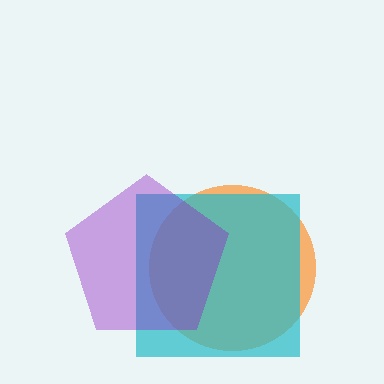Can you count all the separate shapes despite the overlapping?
Yes, there are 3 separate shapes.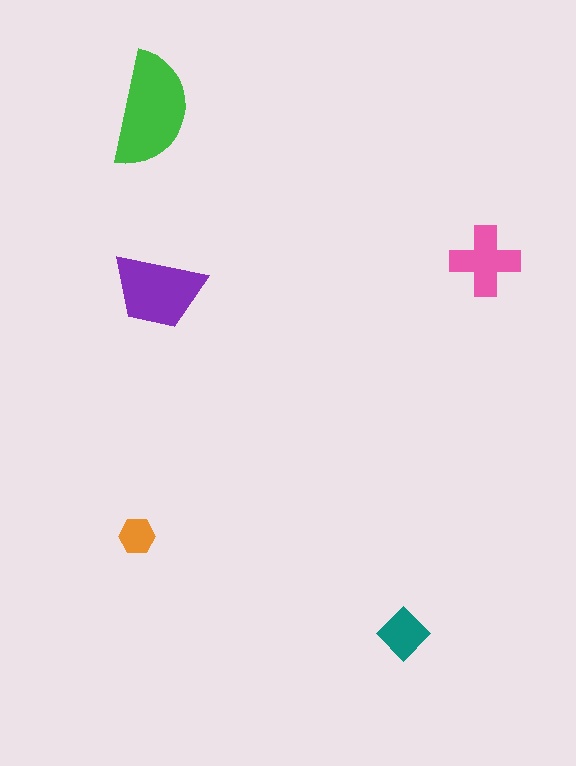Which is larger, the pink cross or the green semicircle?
The green semicircle.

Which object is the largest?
The green semicircle.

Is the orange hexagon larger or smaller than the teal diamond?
Smaller.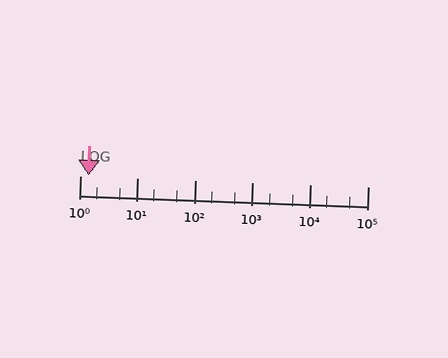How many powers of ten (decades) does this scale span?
The scale spans 5 decades, from 1 to 100000.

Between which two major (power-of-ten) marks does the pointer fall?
The pointer is between 1 and 10.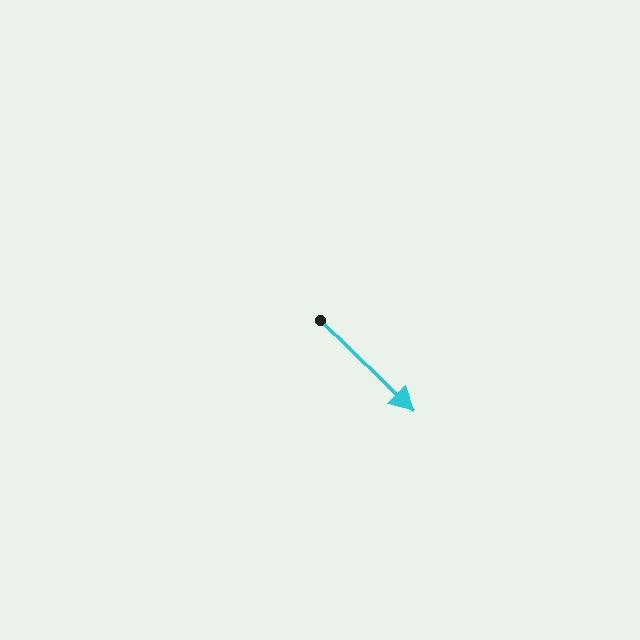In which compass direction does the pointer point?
Southeast.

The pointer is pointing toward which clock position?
Roughly 4 o'clock.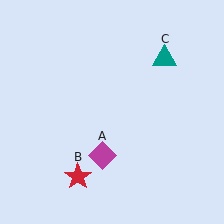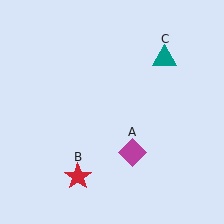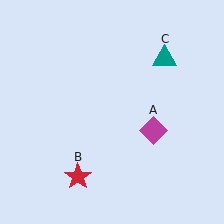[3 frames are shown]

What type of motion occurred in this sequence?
The magenta diamond (object A) rotated counterclockwise around the center of the scene.